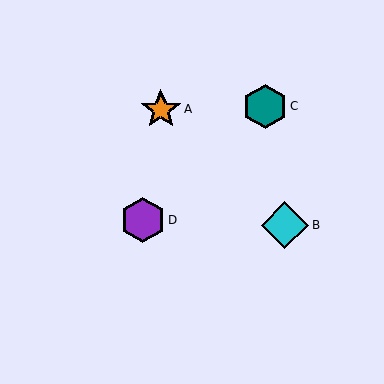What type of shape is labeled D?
Shape D is a purple hexagon.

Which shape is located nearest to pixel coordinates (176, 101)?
The orange star (labeled A) at (161, 109) is nearest to that location.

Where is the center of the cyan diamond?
The center of the cyan diamond is at (285, 225).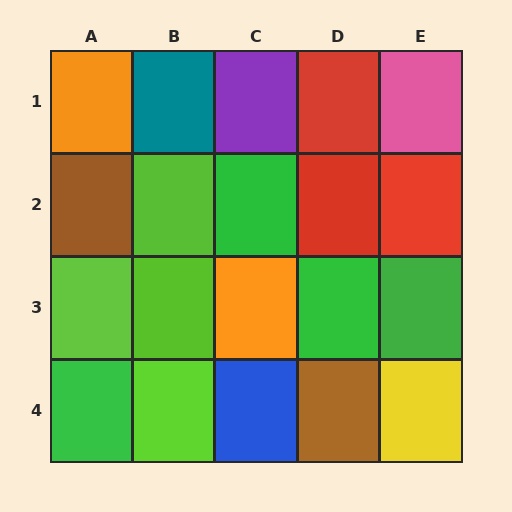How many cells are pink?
1 cell is pink.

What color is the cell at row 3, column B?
Lime.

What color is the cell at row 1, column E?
Pink.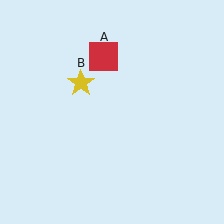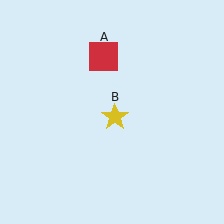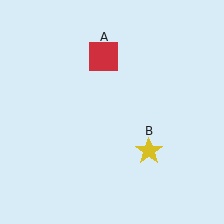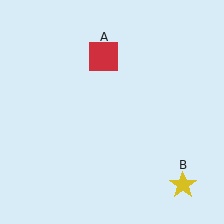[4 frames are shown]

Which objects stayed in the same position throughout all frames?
Red square (object A) remained stationary.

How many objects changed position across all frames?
1 object changed position: yellow star (object B).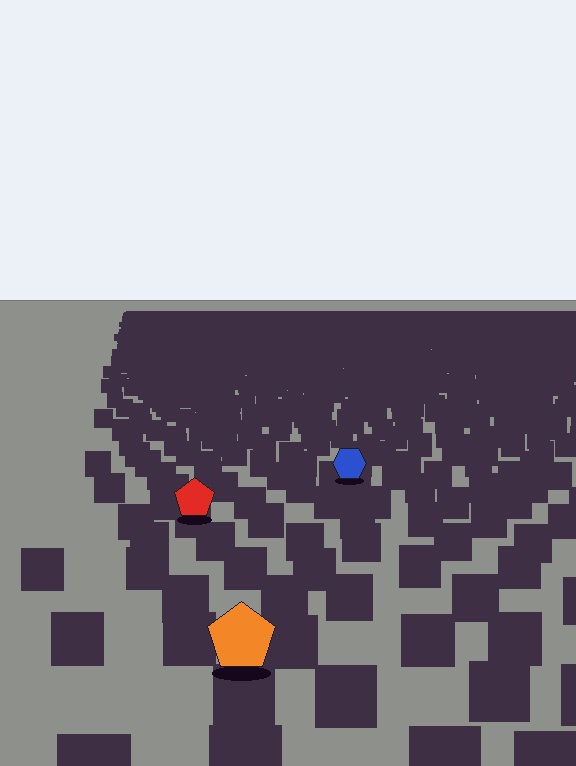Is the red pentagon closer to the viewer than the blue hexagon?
Yes. The red pentagon is closer — you can tell from the texture gradient: the ground texture is coarser near it.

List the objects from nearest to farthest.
From nearest to farthest: the orange pentagon, the red pentagon, the blue hexagon.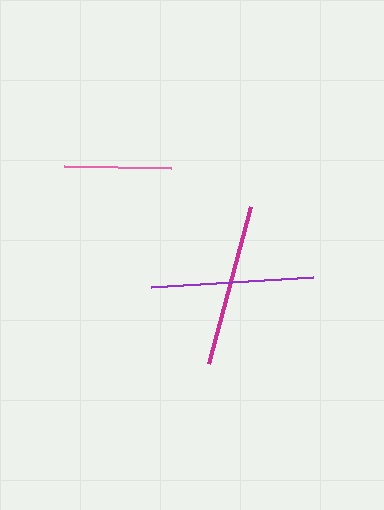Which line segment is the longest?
The purple line is the longest at approximately 163 pixels.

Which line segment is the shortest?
The pink line is the shortest at approximately 107 pixels.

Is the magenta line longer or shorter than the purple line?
The purple line is longer than the magenta line.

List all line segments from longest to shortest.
From longest to shortest: purple, magenta, pink.